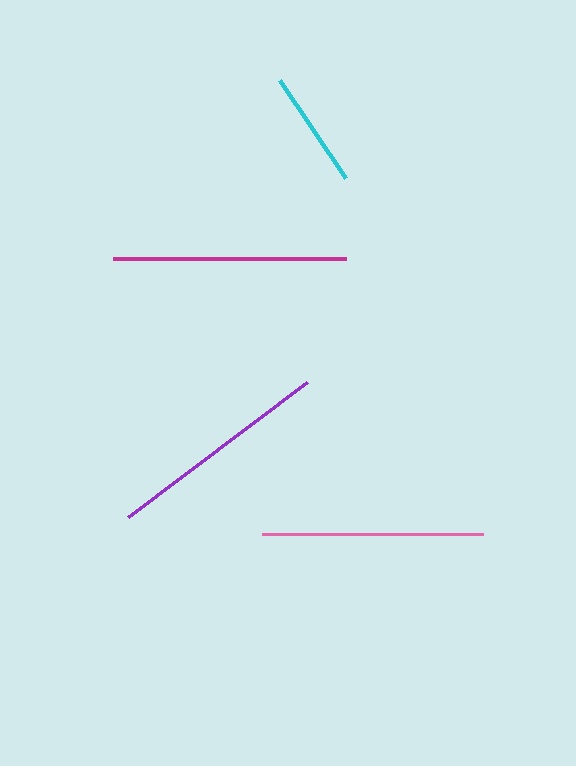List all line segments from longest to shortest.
From longest to shortest: magenta, purple, pink, cyan.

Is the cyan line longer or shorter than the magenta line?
The magenta line is longer than the cyan line.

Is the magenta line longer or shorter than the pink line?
The magenta line is longer than the pink line.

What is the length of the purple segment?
The purple segment is approximately 224 pixels long.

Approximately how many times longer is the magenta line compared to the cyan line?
The magenta line is approximately 2.0 times the length of the cyan line.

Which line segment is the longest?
The magenta line is the longest at approximately 234 pixels.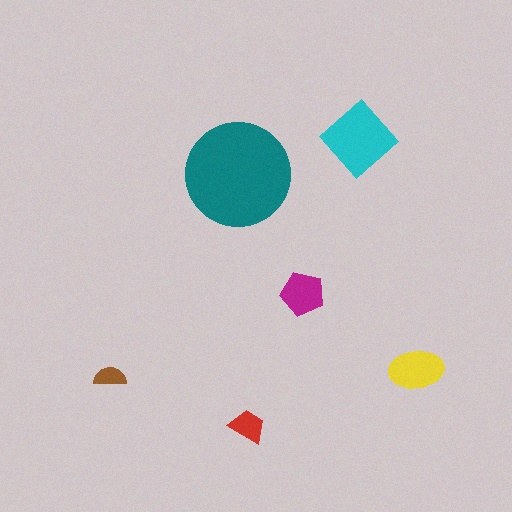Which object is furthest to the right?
The yellow ellipse is rightmost.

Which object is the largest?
The teal circle.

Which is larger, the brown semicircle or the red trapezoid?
The red trapezoid.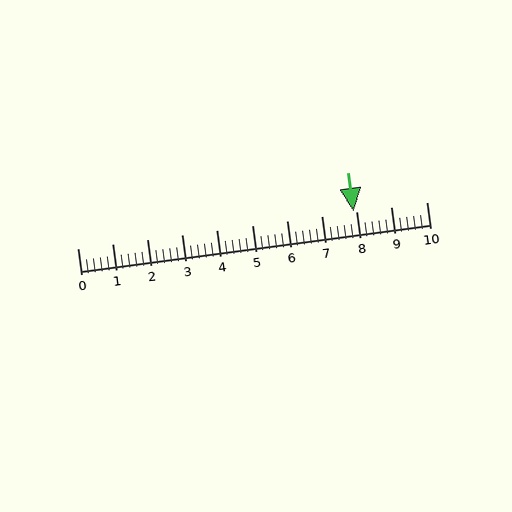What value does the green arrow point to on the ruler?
The green arrow points to approximately 7.9.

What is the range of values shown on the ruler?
The ruler shows values from 0 to 10.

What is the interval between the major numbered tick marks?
The major tick marks are spaced 1 units apart.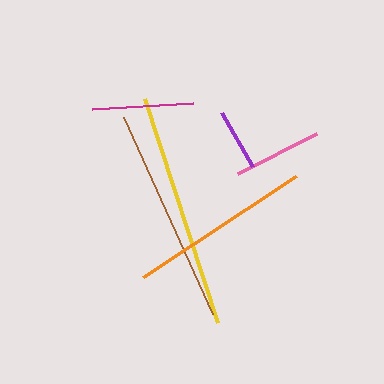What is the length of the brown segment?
The brown segment is approximately 216 pixels long.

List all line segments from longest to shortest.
From longest to shortest: yellow, brown, orange, magenta, pink, purple.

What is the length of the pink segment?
The pink segment is approximately 88 pixels long.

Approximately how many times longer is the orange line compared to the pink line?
The orange line is approximately 2.1 times the length of the pink line.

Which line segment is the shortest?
The purple line is the shortest at approximately 63 pixels.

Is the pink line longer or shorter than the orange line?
The orange line is longer than the pink line.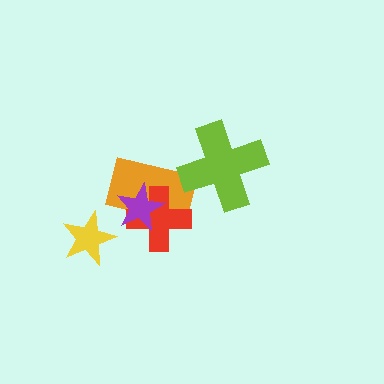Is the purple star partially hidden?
No, no other shape covers it.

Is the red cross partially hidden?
Yes, it is partially covered by another shape.